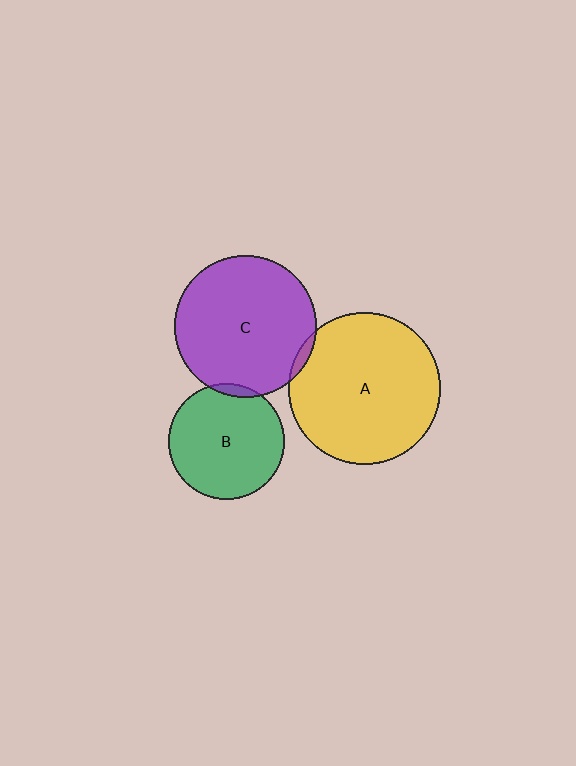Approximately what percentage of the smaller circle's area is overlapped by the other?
Approximately 5%.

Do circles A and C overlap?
Yes.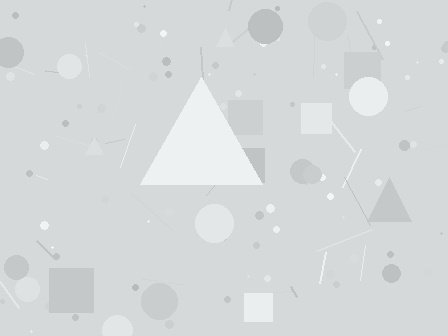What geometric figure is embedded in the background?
A triangle is embedded in the background.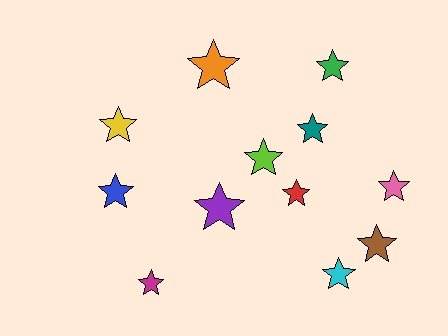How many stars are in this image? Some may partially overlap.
There are 12 stars.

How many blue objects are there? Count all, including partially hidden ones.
There is 1 blue object.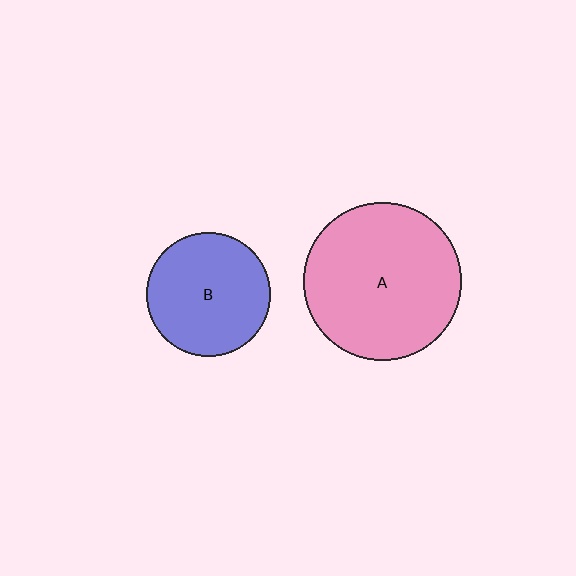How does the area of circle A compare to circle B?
Approximately 1.6 times.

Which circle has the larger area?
Circle A (pink).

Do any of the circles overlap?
No, none of the circles overlap.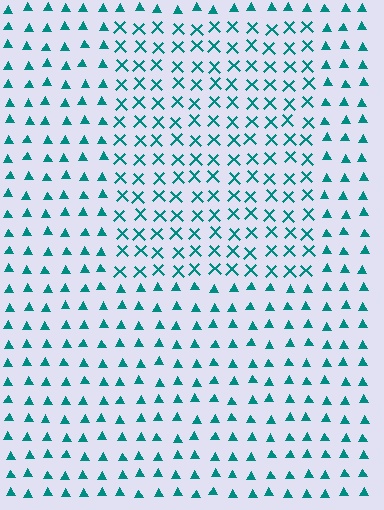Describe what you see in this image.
The image is filled with small teal elements arranged in a uniform grid. A rectangle-shaped region contains X marks, while the surrounding area contains triangles. The boundary is defined purely by the change in element shape.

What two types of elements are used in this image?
The image uses X marks inside the rectangle region and triangles outside it.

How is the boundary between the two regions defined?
The boundary is defined by a change in element shape: X marks inside vs. triangles outside. All elements share the same color and spacing.